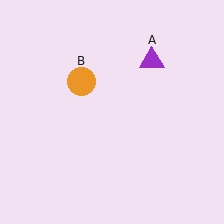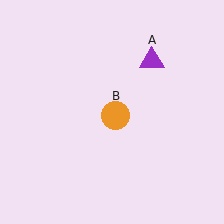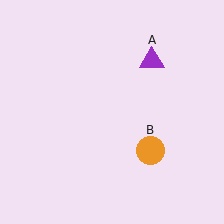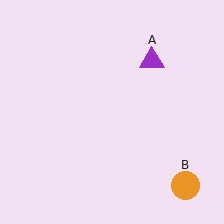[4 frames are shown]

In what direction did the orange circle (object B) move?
The orange circle (object B) moved down and to the right.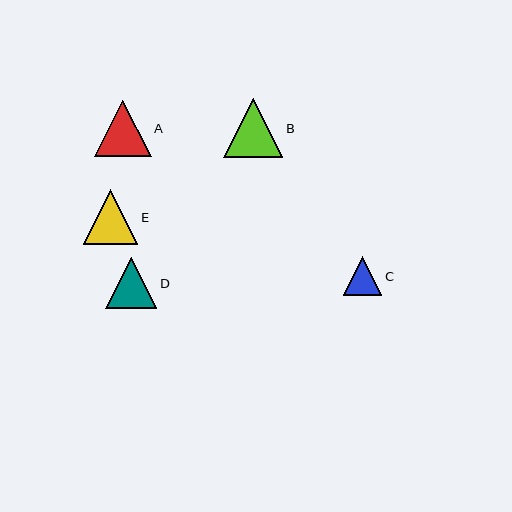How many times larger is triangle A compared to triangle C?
Triangle A is approximately 1.5 times the size of triangle C.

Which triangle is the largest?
Triangle B is the largest with a size of approximately 59 pixels.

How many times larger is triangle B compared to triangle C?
Triangle B is approximately 1.5 times the size of triangle C.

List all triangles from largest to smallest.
From largest to smallest: B, A, E, D, C.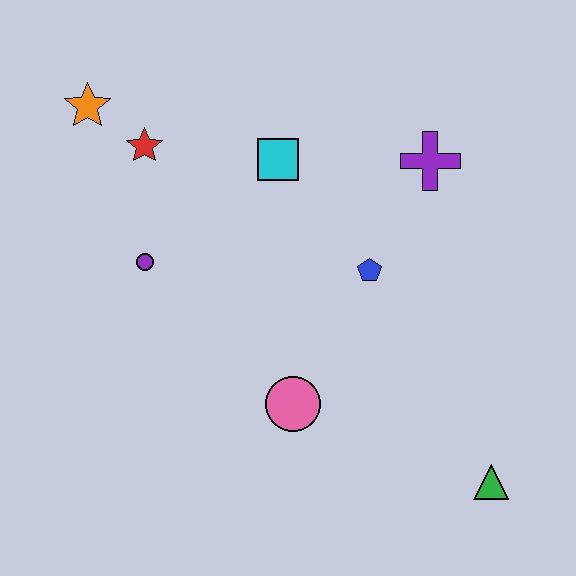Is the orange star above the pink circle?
Yes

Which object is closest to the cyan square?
The red star is closest to the cyan square.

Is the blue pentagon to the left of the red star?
No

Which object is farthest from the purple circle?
The green triangle is farthest from the purple circle.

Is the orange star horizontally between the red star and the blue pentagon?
No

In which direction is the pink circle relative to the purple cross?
The pink circle is below the purple cross.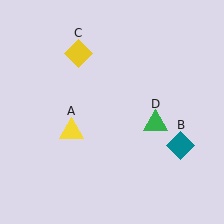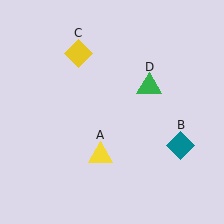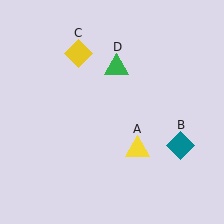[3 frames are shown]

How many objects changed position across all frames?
2 objects changed position: yellow triangle (object A), green triangle (object D).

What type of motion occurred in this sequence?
The yellow triangle (object A), green triangle (object D) rotated counterclockwise around the center of the scene.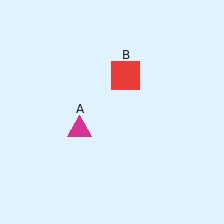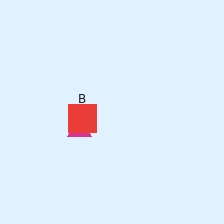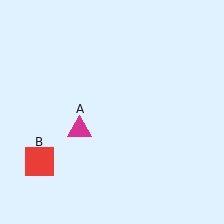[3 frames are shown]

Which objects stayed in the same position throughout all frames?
Magenta triangle (object A) remained stationary.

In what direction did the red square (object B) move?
The red square (object B) moved down and to the left.